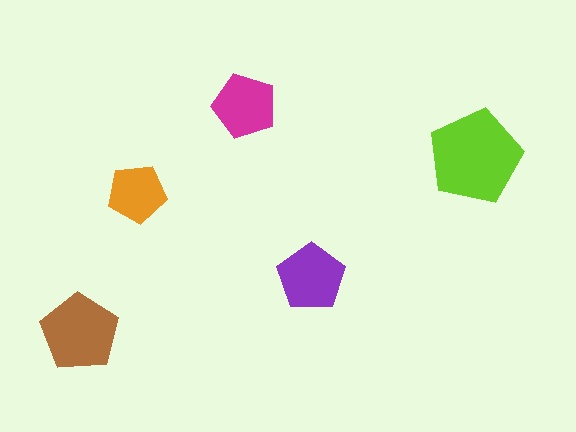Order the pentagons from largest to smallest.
the lime one, the brown one, the purple one, the magenta one, the orange one.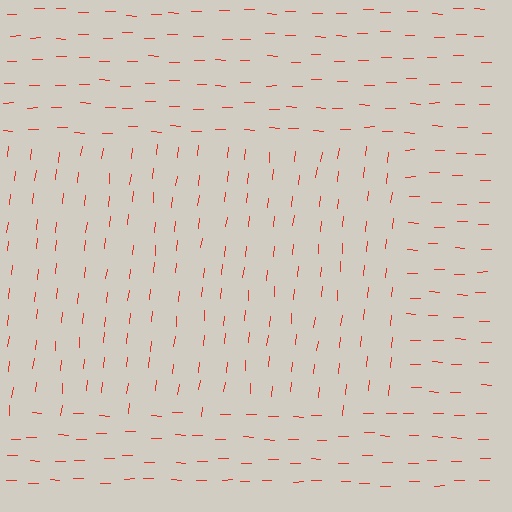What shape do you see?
I see a rectangle.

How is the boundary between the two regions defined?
The boundary is defined purely by a change in line orientation (approximately 85 degrees difference). All lines are the same color and thickness.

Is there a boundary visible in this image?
Yes, there is a texture boundary formed by a change in line orientation.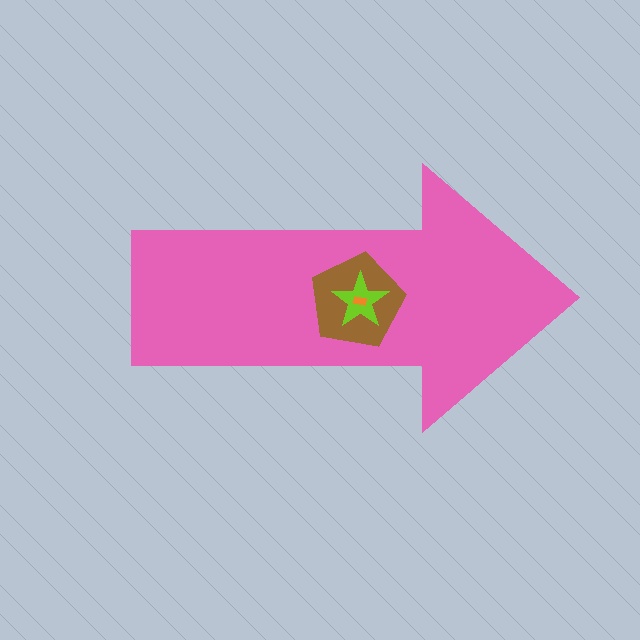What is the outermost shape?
The pink arrow.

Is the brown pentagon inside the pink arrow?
Yes.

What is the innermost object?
The orange rectangle.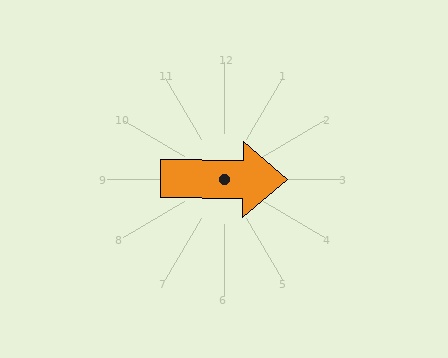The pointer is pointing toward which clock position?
Roughly 3 o'clock.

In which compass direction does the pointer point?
East.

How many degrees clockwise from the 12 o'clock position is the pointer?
Approximately 90 degrees.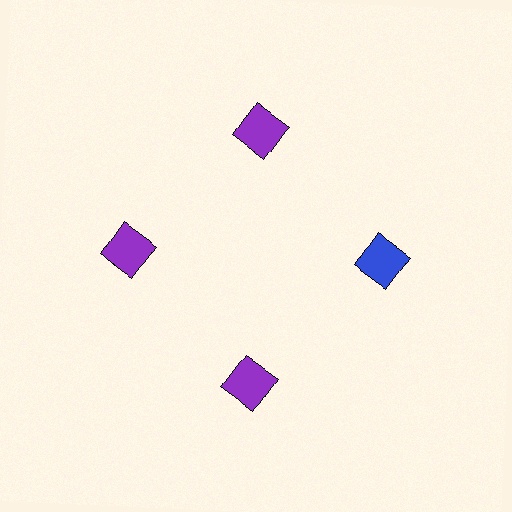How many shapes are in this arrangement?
There are 4 shapes arranged in a ring pattern.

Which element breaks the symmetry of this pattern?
The blue square at roughly the 3 o'clock position breaks the symmetry. All other shapes are purple squares.